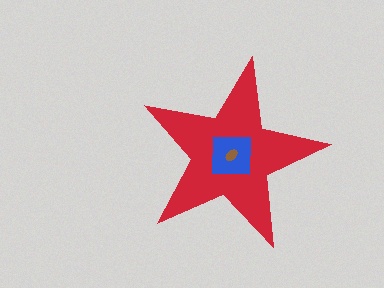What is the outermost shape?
The red star.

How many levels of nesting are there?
3.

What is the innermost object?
The brown ellipse.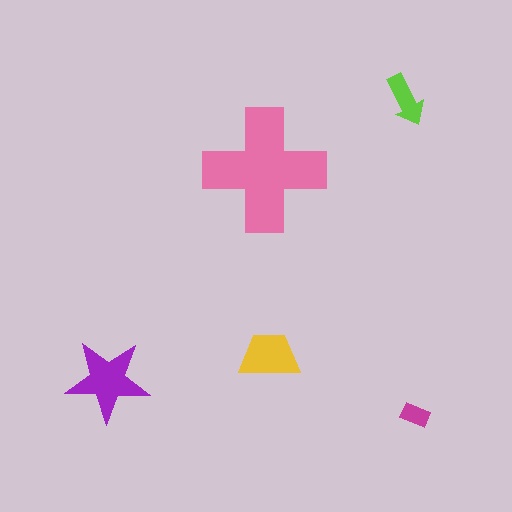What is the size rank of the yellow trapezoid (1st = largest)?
3rd.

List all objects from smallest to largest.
The magenta rectangle, the lime arrow, the yellow trapezoid, the purple star, the pink cross.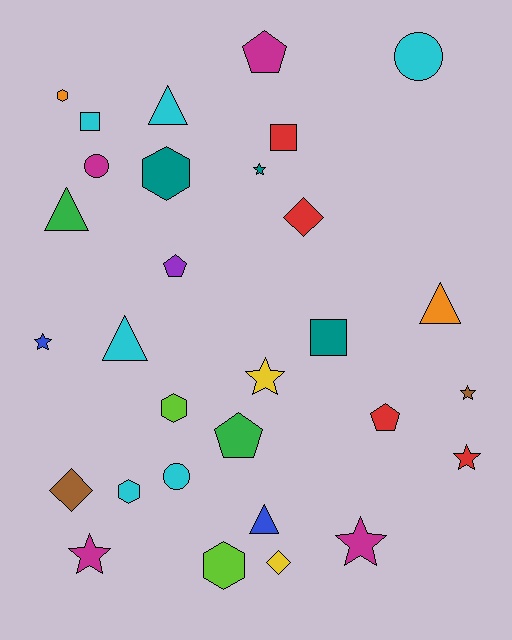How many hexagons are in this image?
There are 5 hexagons.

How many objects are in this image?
There are 30 objects.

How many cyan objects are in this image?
There are 6 cyan objects.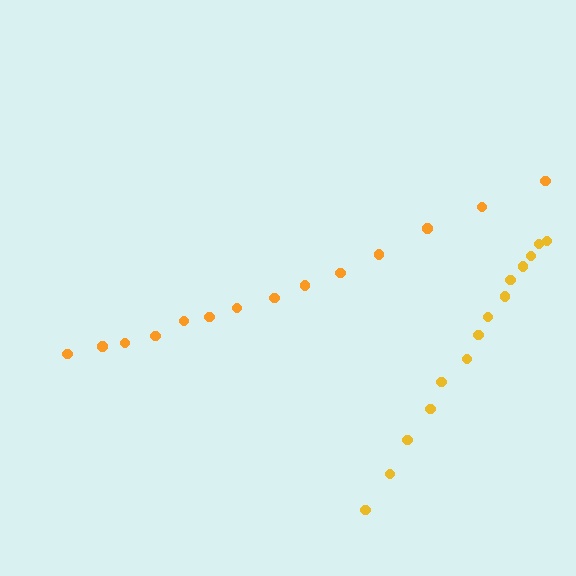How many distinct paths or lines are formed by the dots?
There are 2 distinct paths.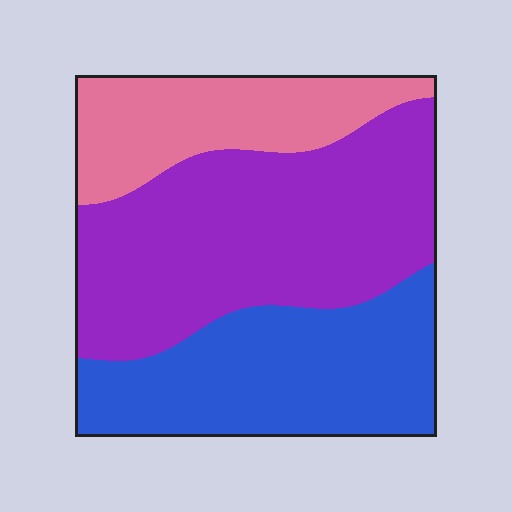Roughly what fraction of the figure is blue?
Blue takes up between a quarter and a half of the figure.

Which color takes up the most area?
Purple, at roughly 45%.